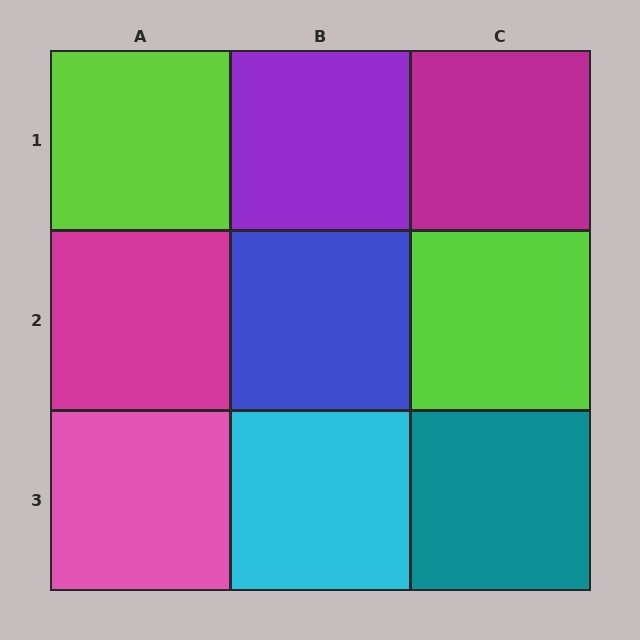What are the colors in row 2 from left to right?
Magenta, blue, lime.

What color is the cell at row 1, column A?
Lime.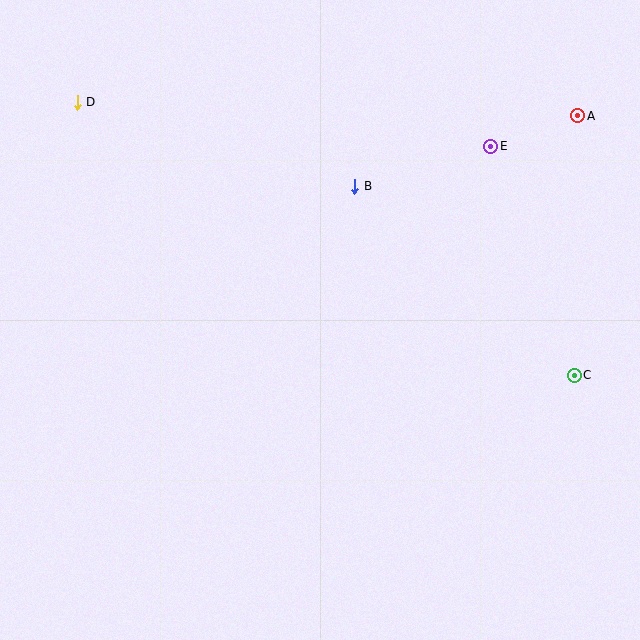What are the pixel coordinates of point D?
Point D is at (77, 102).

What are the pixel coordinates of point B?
Point B is at (355, 186).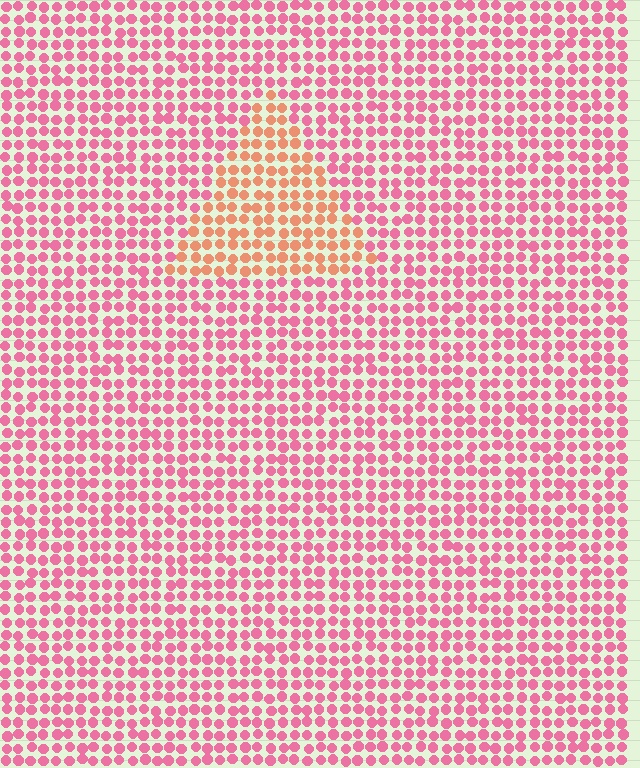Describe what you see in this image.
The image is filled with small pink elements in a uniform arrangement. A triangle-shaped region is visible where the elements are tinted to a slightly different hue, forming a subtle color boundary.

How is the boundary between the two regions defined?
The boundary is defined purely by a slight shift in hue (about 39 degrees). Spacing, size, and orientation are identical on both sides.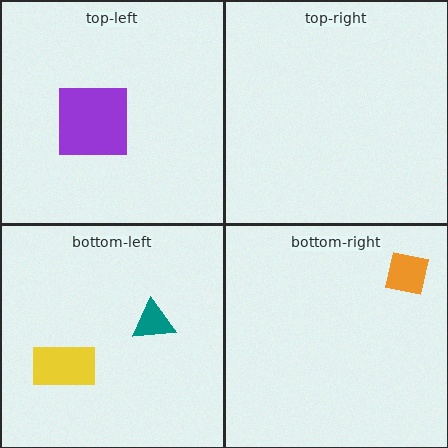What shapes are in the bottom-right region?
The orange square.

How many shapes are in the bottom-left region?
2.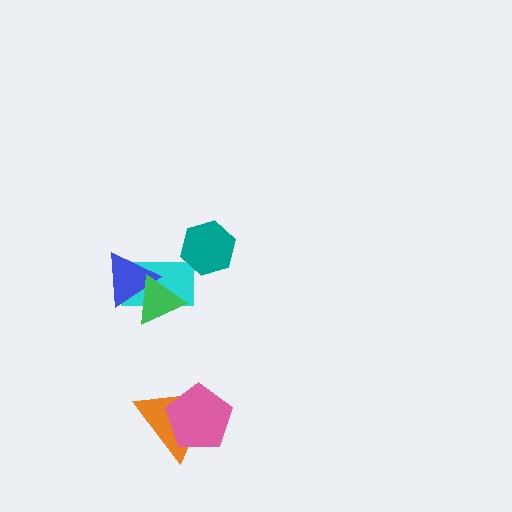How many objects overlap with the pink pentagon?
1 object overlaps with the pink pentagon.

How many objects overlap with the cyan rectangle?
2 objects overlap with the cyan rectangle.